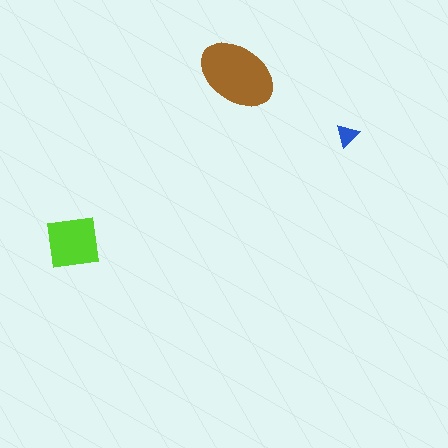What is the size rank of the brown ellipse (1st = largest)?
1st.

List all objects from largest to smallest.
The brown ellipse, the lime square, the blue triangle.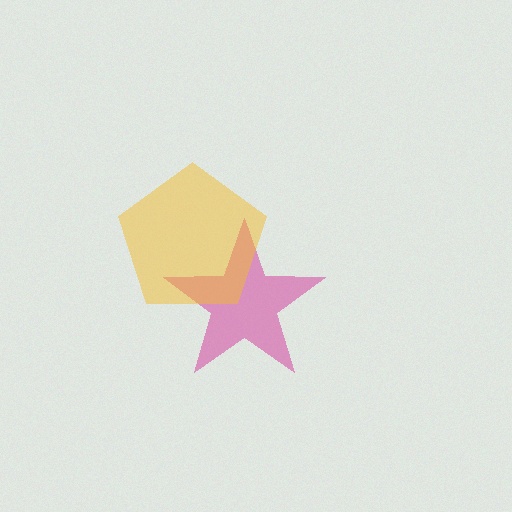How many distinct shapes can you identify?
There are 2 distinct shapes: a magenta star, a yellow pentagon.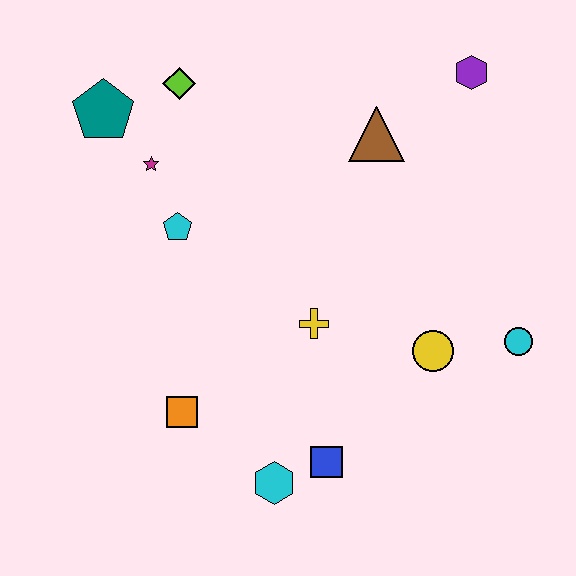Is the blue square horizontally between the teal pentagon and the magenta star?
No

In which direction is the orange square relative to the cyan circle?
The orange square is to the left of the cyan circle.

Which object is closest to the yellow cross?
The yellow circle is closest to the yellow cross.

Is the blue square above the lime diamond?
No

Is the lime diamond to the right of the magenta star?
Yes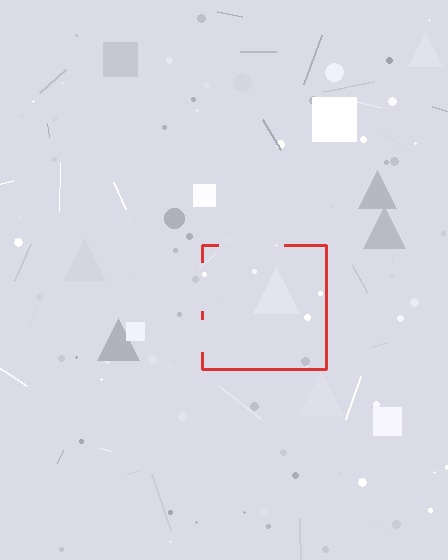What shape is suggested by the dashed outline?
The dashed outline suggests a square.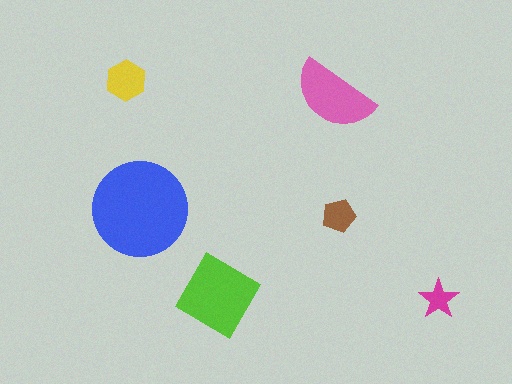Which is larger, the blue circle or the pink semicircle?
The blue circle.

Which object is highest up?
The yellow hexagon is topmost.